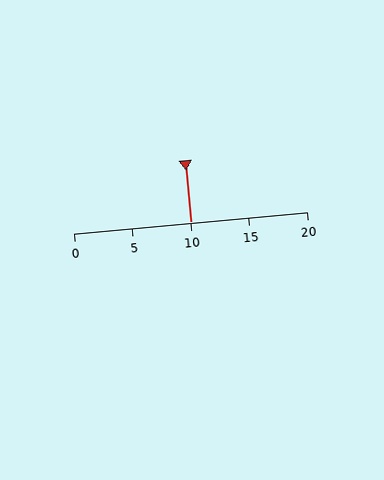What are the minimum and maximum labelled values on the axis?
The axis runs from 0 to 20.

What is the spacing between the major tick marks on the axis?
The major ticks are spaced 5 apart.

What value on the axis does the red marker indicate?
The marker indicates approximately 10.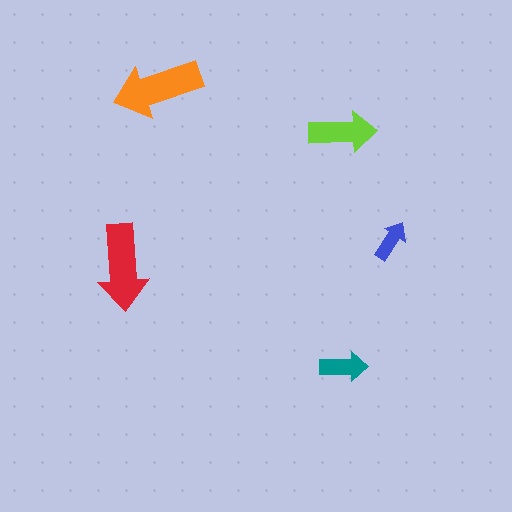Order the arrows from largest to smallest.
the orange one, the red one, the lime one, the teal one, the blue one.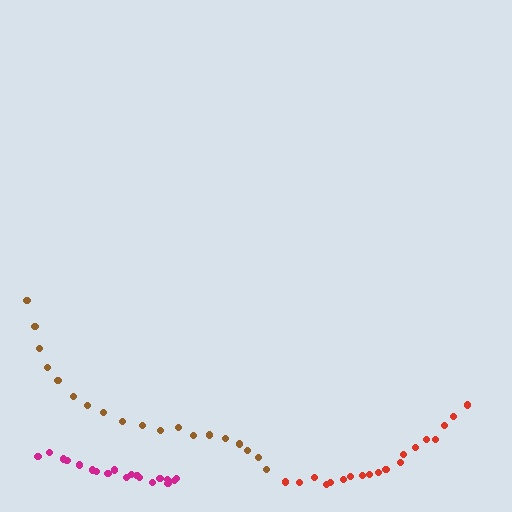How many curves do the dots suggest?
There are 3 distinct paths.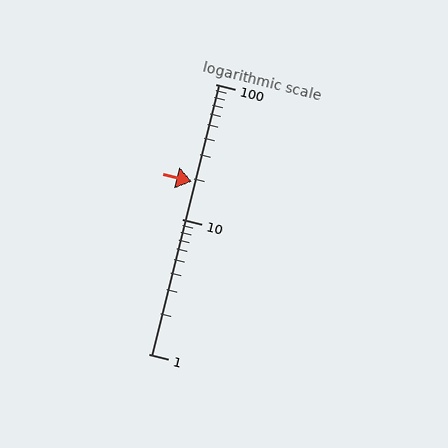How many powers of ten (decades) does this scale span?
The scale spans 2 decades, from 1 to 100.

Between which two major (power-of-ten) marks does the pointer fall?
The pointer is between 10 and 100.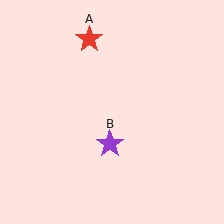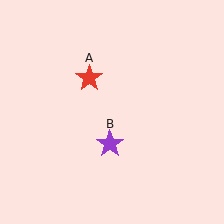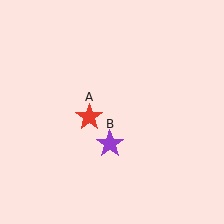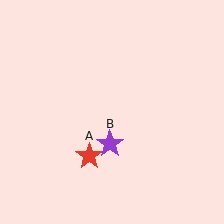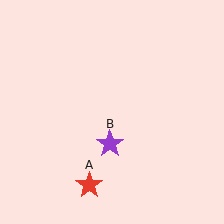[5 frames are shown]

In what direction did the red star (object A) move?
The red star (object A) moved down.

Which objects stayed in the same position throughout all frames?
Purple star (object B) remained stationary.